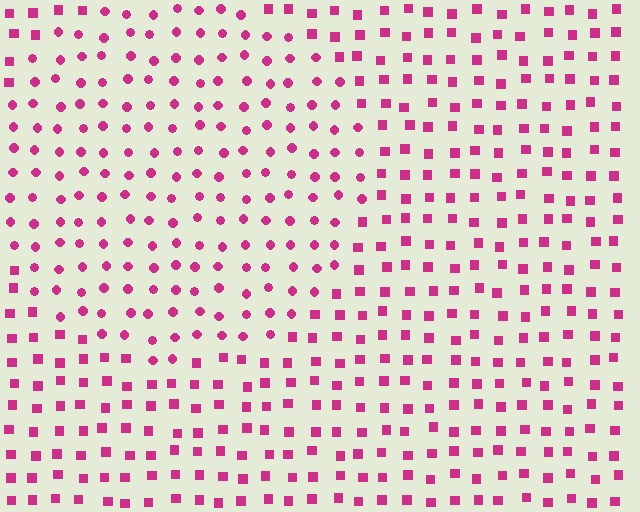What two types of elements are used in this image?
The image uses circles inside the circle region and squares outside it.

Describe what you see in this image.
The image is filled with small magenta elements arranged in a uniform grid. A circle-shaped region contains circles, while the surrounding area contains squares. The boundary is defined purely by the change in element shape.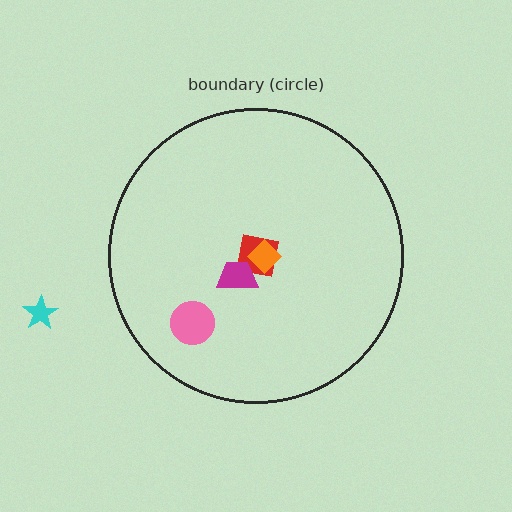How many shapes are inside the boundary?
4 inside, 1 outside.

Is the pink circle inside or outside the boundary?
Inside.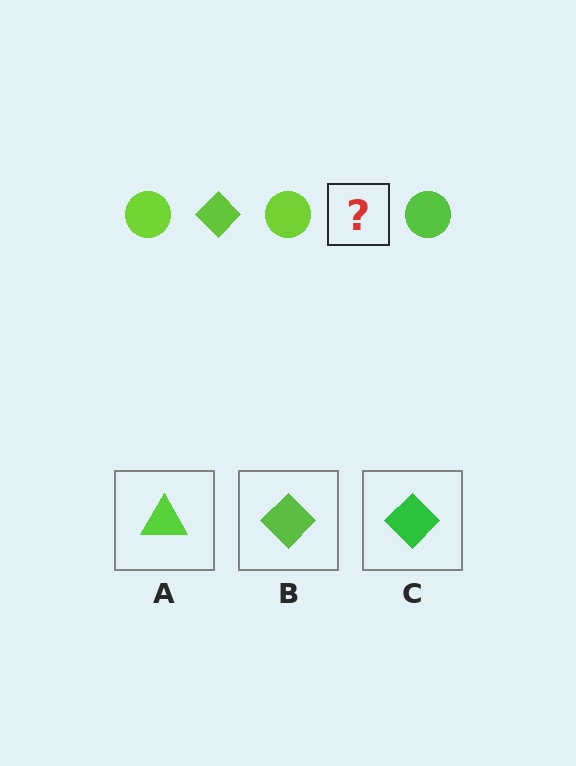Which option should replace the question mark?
Option B.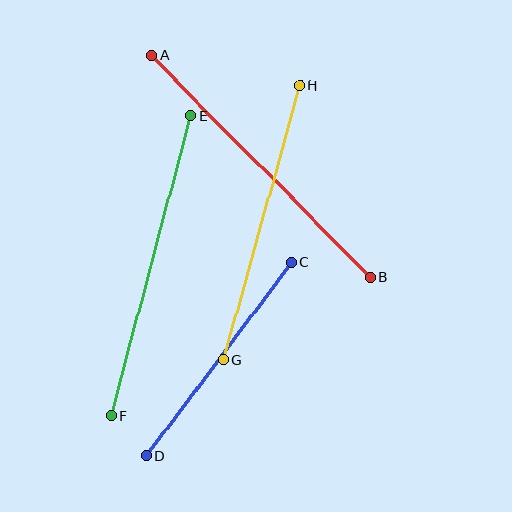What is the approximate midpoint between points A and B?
The midpoint is at approximately (261, 166) pixels.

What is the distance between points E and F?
The distance is approximately 310 pixels.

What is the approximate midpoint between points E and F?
The midpoint is at approximately (151, 266) pixels.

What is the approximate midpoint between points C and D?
The midpoint is at approximately (219, 359) pixels.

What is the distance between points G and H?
The distance is approximately 284 pixels.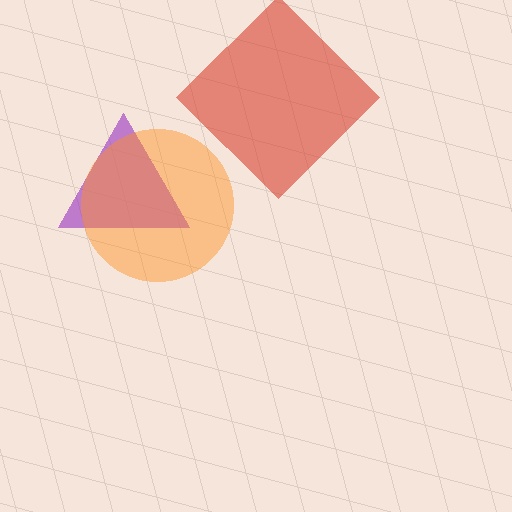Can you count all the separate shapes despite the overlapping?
Yes, there are 3 separate shapes.